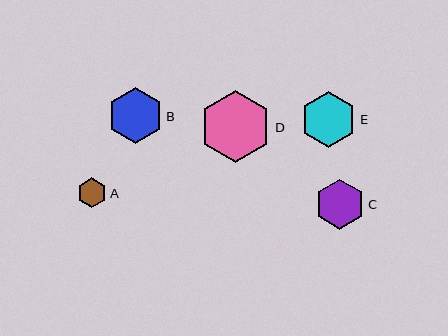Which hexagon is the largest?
Hexagon D is the largest with a size of approximately 72 pixels.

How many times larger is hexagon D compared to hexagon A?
Hexagon D is approximately 2.4 times the size of hexagon A.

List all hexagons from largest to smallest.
From largest to smallest: D, E, B, C, A.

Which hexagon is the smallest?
Hexagon A is the smallest with a size of approximately 30 pixels.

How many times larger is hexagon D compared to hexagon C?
Hexagon D is approximately 1.5 times the size of hexagon C.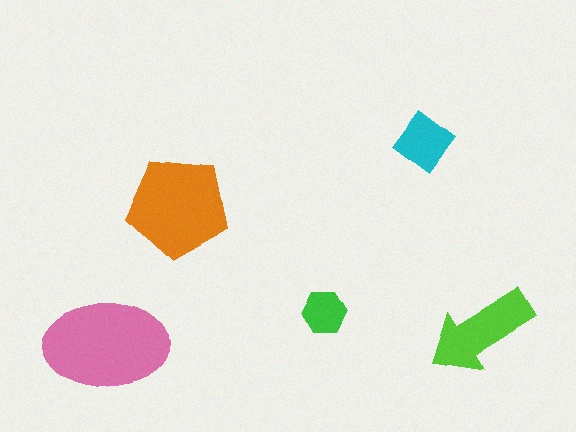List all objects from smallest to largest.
The green hexagon, the cyan diamond, the lime arrow, the orange pentagon, the pink ellipse.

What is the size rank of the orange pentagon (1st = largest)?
2nd.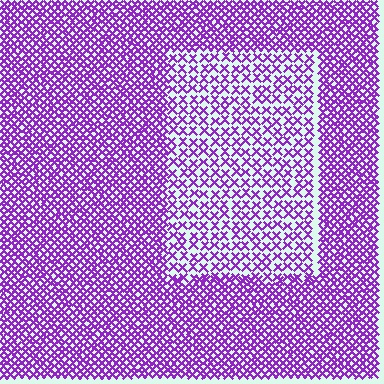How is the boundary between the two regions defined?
The boundary is defined by a change in element density (approximately 2.1x ratio). All elements are the same color, size, and shape.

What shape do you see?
I see a rectangle.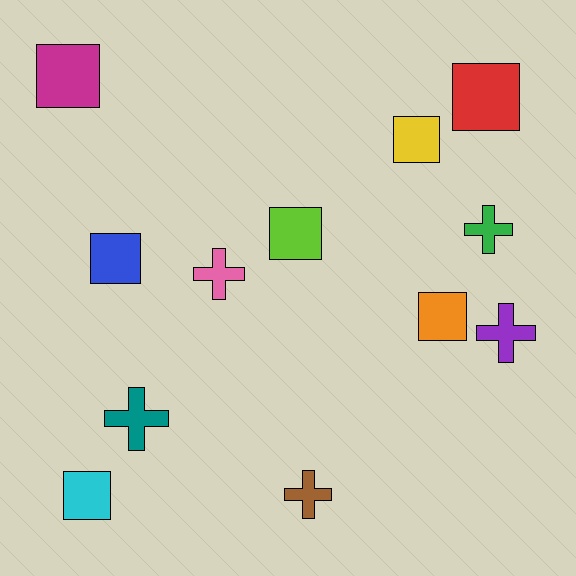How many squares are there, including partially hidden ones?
There are 7 squares.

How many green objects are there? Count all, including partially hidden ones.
There is 1 green object.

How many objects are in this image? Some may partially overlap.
There are 12 objects.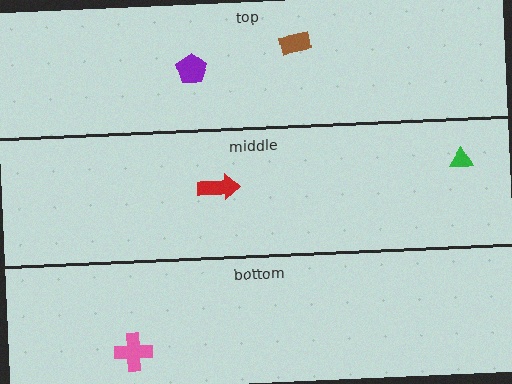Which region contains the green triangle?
The middle region.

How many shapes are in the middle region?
2.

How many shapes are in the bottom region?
1.